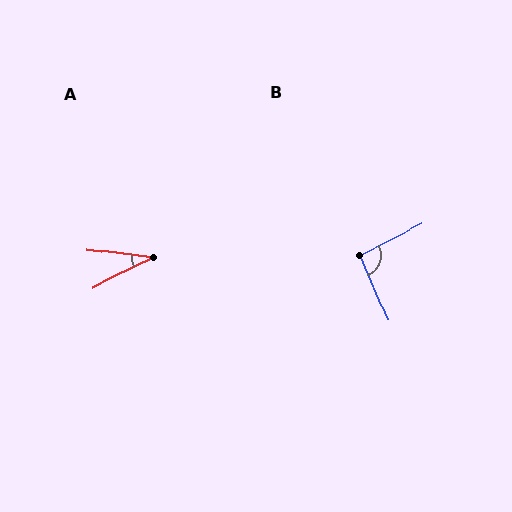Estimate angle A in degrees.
Approximately 33 degrees.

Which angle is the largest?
B, at approximately 93 degrees.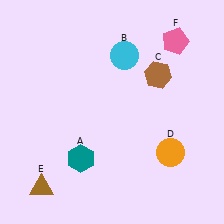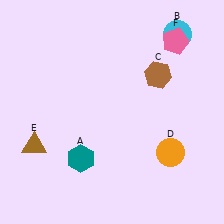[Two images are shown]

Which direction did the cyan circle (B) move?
The cyan circle (B) moved right.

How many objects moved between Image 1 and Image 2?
2 objects moved between the two images.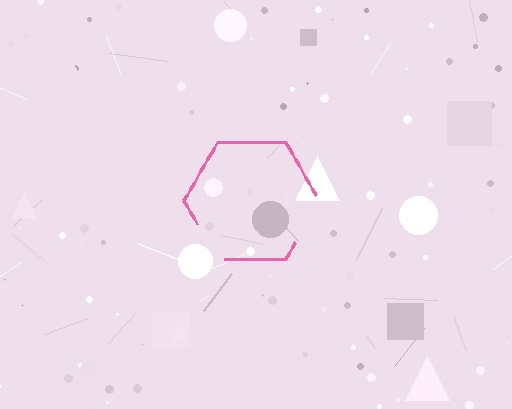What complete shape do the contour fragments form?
The contour fragments form a hexagon.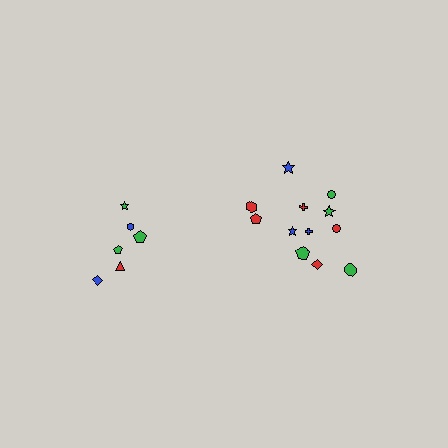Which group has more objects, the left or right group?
The right group.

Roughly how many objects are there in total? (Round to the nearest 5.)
Roughly 20 objects in total.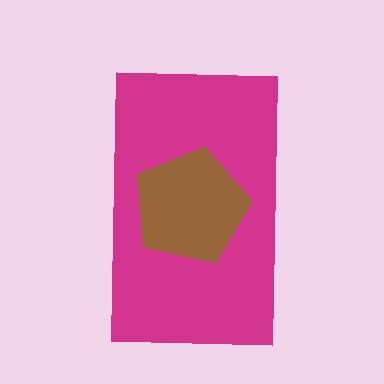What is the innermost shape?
The brown pentagon.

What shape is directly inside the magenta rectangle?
The brown pentagon.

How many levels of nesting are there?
2.